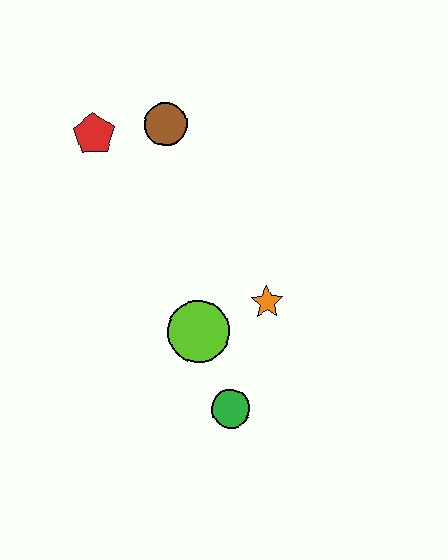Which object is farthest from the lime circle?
The red pentagon is farthest from the lime circle.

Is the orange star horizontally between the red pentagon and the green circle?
No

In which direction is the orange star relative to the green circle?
The orange star is above the green circle.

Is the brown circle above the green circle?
Yes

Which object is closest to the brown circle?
The red pentagon is closest to the brown circle.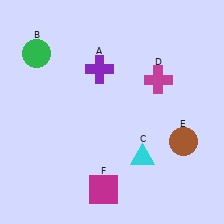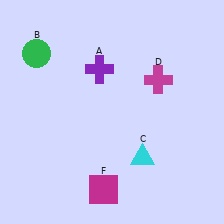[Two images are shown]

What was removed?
The brown circle (E) was removed in Image 2.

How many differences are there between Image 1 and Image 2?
There is 1 difference between the two images.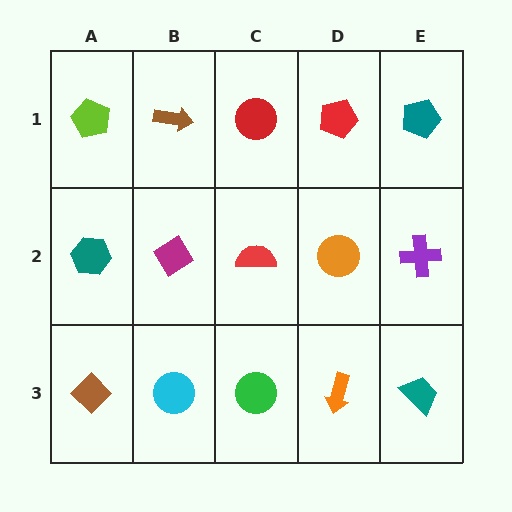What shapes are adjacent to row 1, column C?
A red semicircle (row 2, column C), a brown arrow (row 1, column B), a red pentagon (row 1, column D).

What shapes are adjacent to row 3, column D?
An orange circle (row 2, column D), a green circle (row 3, column C), a teal trapezoid (row 3, column E).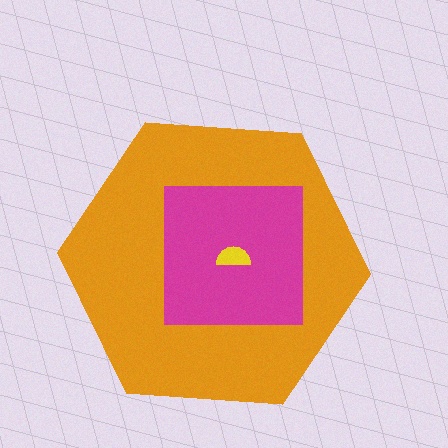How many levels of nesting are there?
3.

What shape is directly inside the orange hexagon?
The magenta square.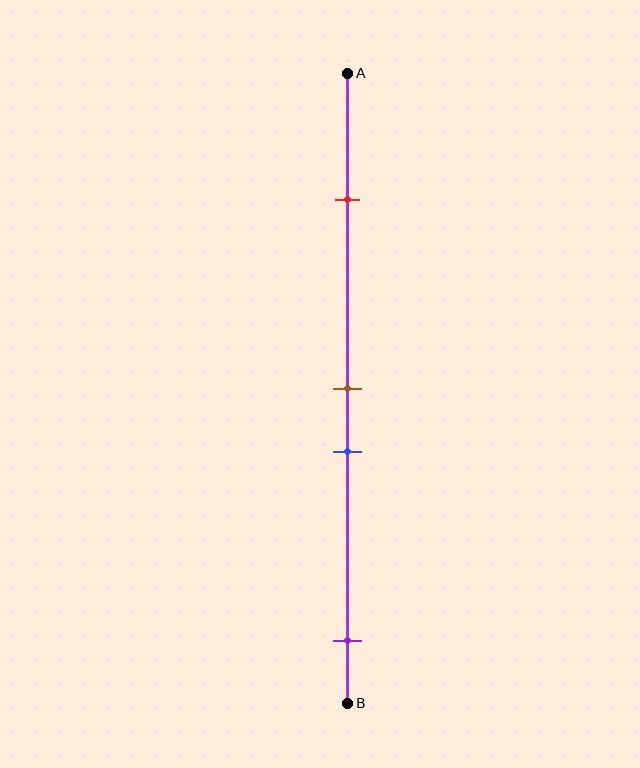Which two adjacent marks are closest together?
The brown and blue marks are the closest adjacent pair.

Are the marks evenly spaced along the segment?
No, the marks are not evenly spaced.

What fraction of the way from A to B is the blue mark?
The blue mark is approximately 60% (0.6) of the way from A to B.